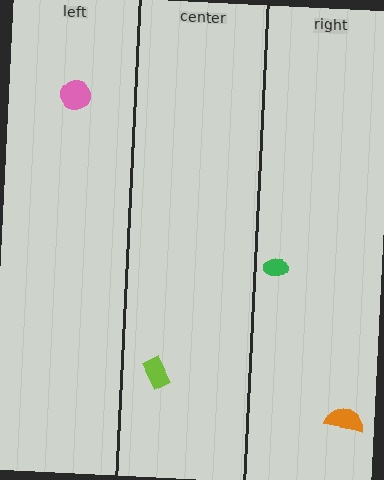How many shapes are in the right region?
2.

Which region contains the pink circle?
The left region.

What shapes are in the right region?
The green ellipse, the orange semicircle.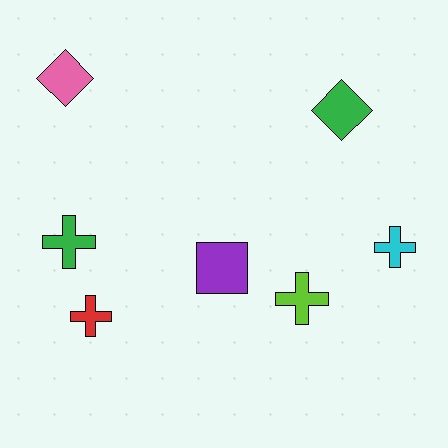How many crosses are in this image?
There are 4 crosses.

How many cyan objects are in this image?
There is 1 cyan object.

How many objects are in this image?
There are 7 objects.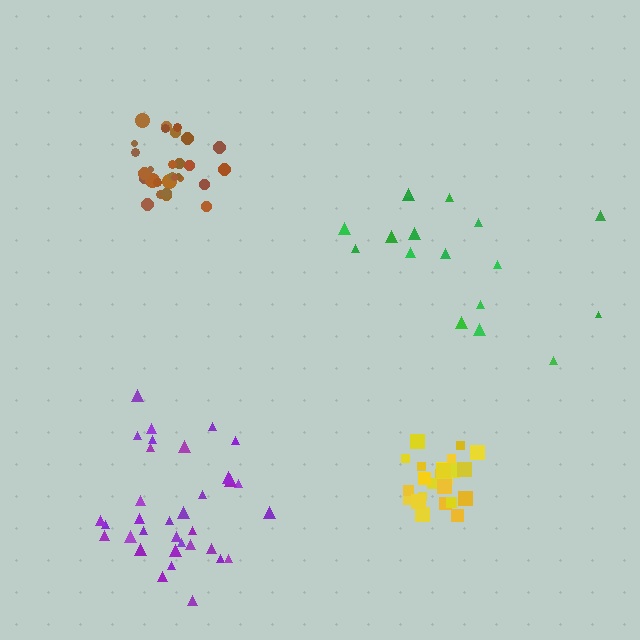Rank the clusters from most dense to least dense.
yellow, brown, purple, green.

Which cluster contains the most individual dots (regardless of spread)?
Purple (34).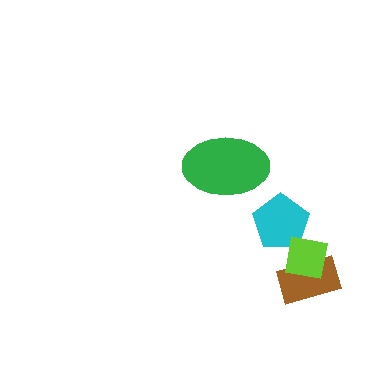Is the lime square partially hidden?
No, no other shape covers it.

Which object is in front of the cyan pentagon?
The lime square is in front of the cyan pentagon.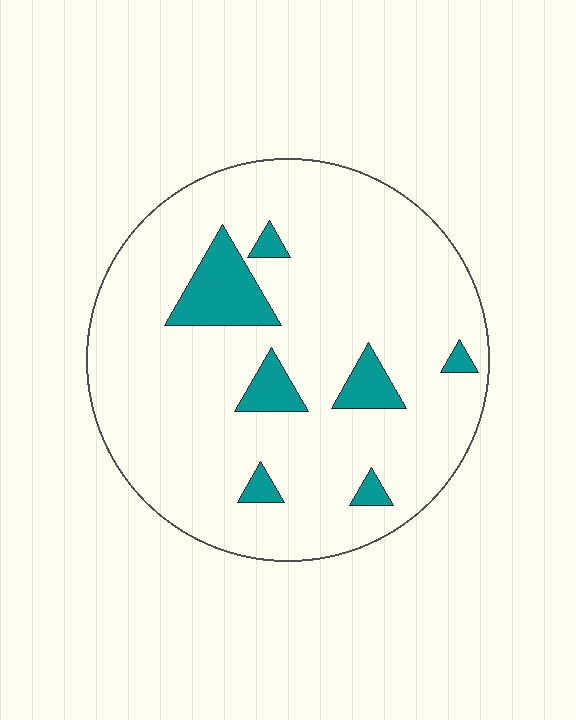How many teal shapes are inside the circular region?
7.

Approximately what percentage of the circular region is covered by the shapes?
Approximately 10%.